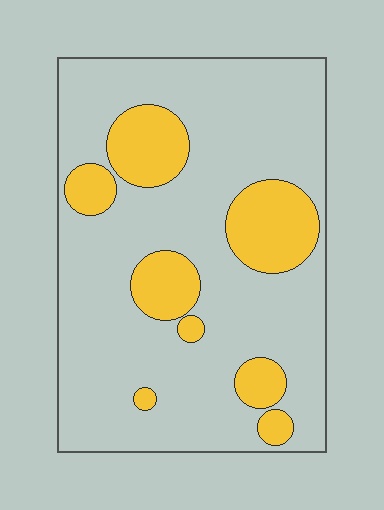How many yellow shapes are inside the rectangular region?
8.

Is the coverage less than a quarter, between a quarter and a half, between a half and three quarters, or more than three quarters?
Less than a quarter.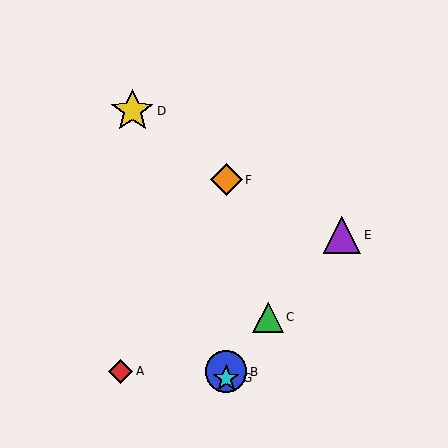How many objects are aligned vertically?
3 objects (B, F, G) are aligned vertically.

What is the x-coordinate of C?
Object C is at x≈268.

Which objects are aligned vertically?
Objects B, F, G are aligned vertically.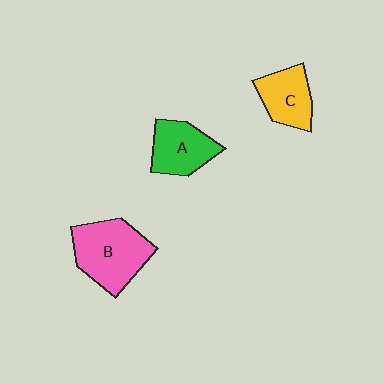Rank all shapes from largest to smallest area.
From largest to smallest: B (pink), A (green), C (yellow).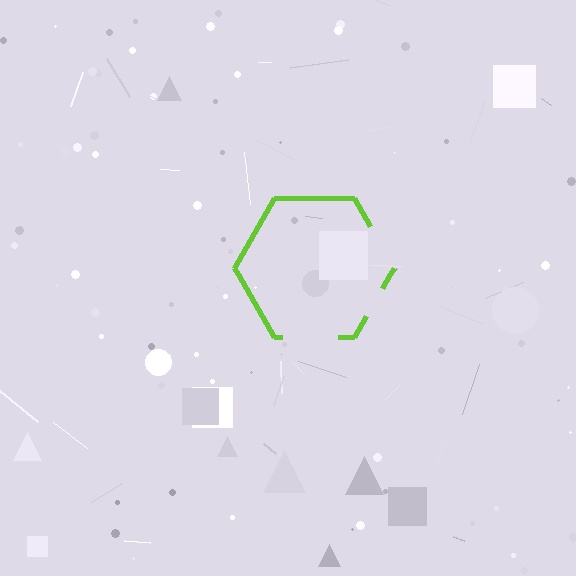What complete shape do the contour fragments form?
The contour fragments form a hexagon.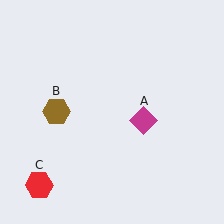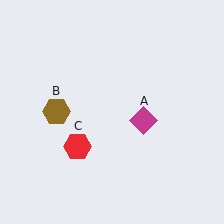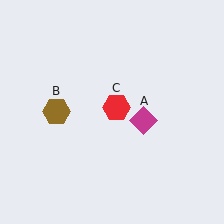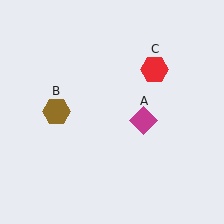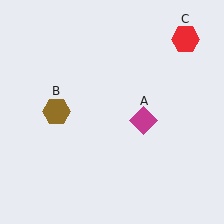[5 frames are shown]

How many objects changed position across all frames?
1 object changed position: red hexagon (object C).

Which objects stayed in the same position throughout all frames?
Magenta diamond (object A) and brown hexagon (object B) remained stationary.